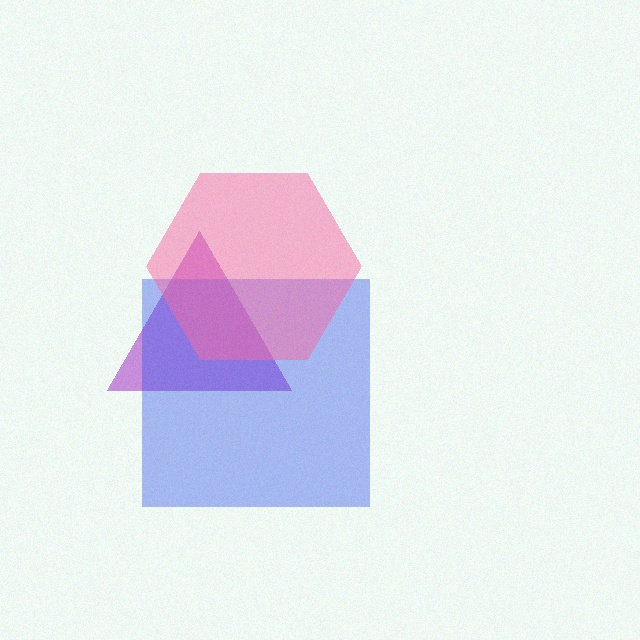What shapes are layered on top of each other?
The layered shapes are: a purple triangle, a blue square, a pink hexagon.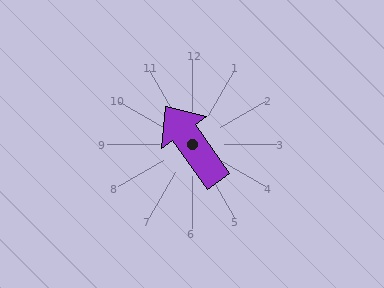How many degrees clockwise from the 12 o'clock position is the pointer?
Approximately 325 degrees.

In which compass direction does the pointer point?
Northwest.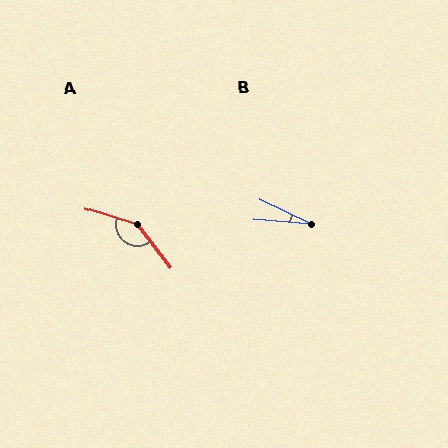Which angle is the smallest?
B, at approximately 21 degrees.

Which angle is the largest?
A, at approximately 146 degrees.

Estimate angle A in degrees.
Approximately 146 degrees.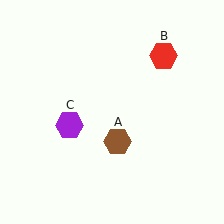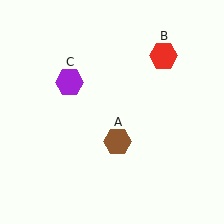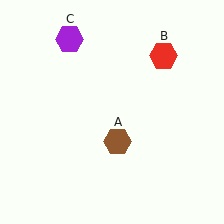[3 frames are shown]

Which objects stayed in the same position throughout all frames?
Brown hexagon (object A) and red hexagon (object B) remained stationary.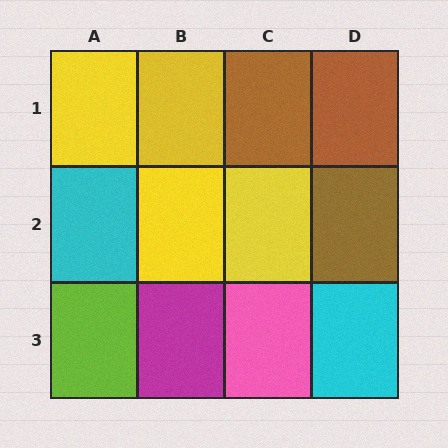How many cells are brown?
3 cells are brown.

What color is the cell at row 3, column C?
Pink.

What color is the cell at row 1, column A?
Yellow.